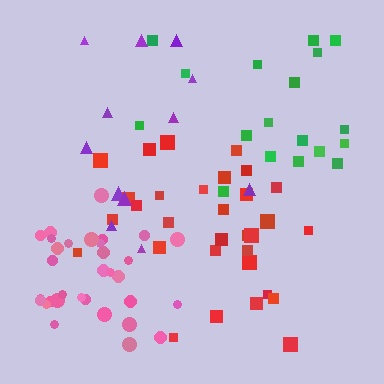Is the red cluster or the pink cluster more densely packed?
Pink.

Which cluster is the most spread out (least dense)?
Purple.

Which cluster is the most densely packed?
Pink.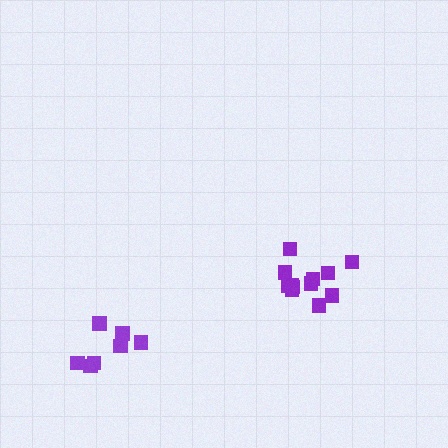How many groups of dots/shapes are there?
There are 2 groups.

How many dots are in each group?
Group 1: 12 dots, Group 2: 7 dots (19 total).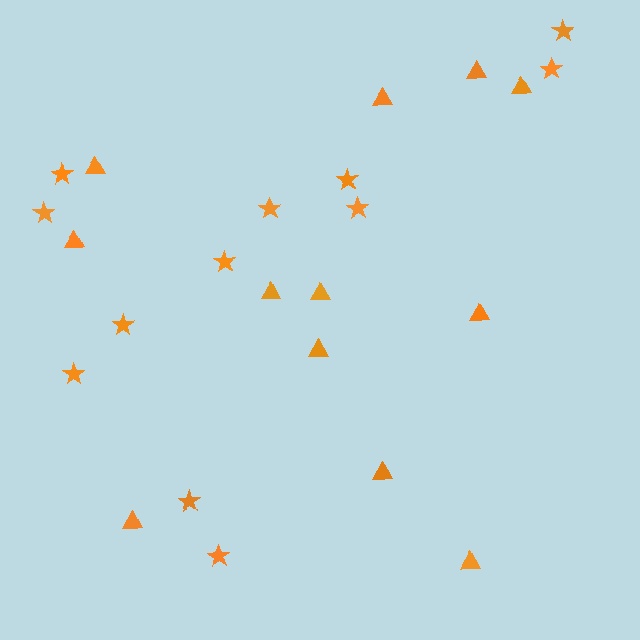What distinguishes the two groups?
There are 2 groups: one group of stars (12) and one group of triangles (12).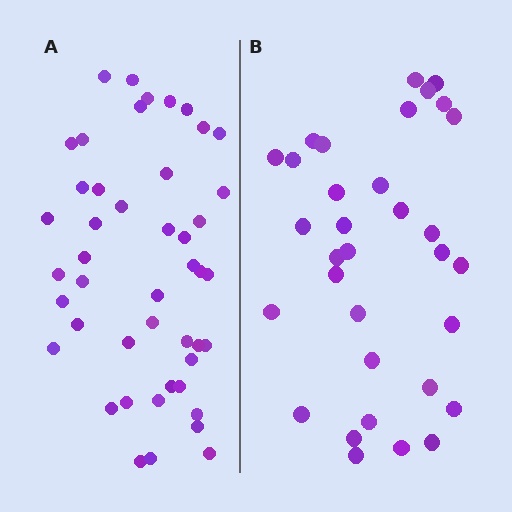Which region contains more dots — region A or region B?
Region A (the left region) has more dots.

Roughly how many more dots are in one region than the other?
Region A has approximately 15 more dots than region B.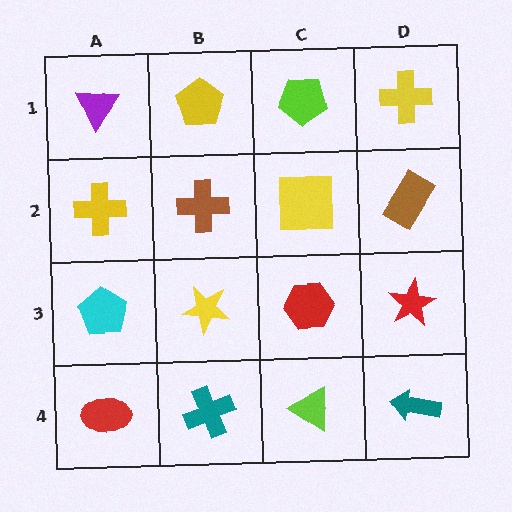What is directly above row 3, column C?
A yellow square.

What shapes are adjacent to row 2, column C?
A lime pentagon (row 1, column C), a red hexagon (row 3, column C), a brown cross (row 2, column B), a brown rectangle (row 2, column D).